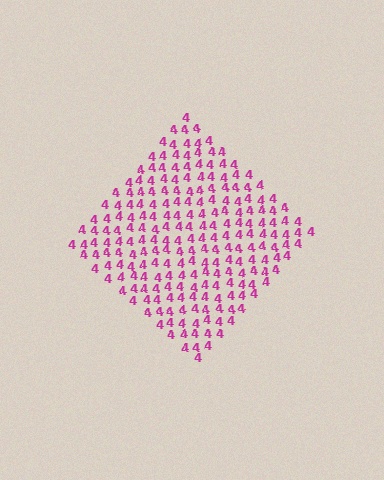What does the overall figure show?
The overall figure shows a diamond.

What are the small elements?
The small elements are digit 4's.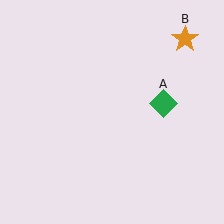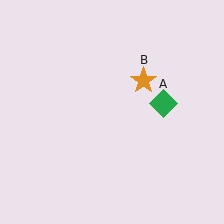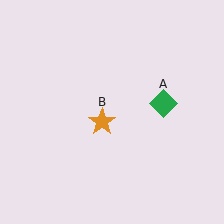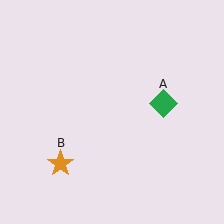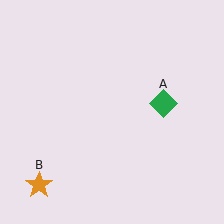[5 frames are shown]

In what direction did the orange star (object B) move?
The orange star (object B) moved down and to the left.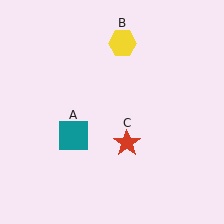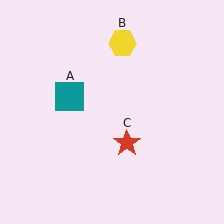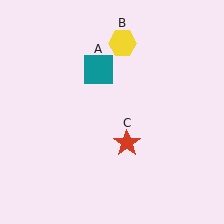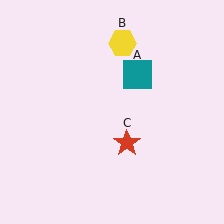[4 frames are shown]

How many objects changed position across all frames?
1 object changed position: teal square (object A).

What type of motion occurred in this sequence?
The teal square (object A) rotated clockwise around the center of the scene.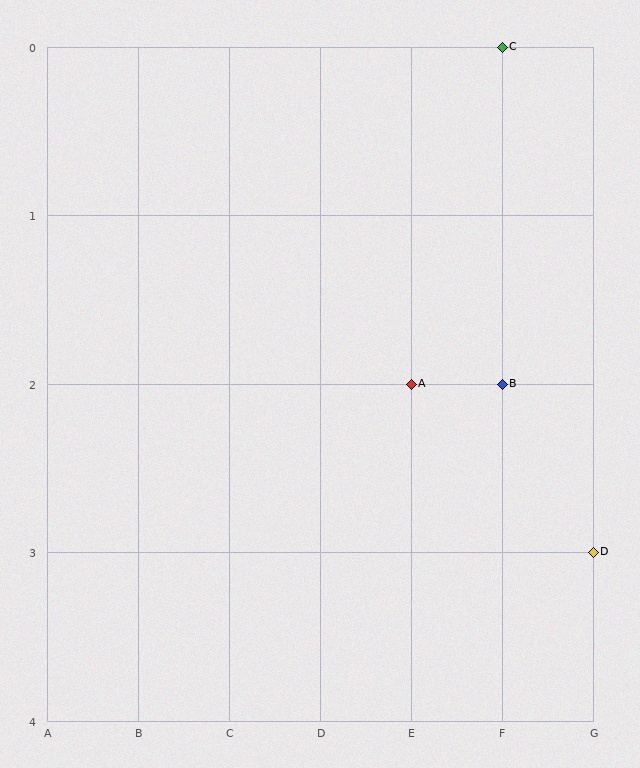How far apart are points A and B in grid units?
Points A and B are 1 column apart.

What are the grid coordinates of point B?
Point B is at grid coordinates (F, 2).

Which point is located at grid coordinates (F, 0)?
Point C is at (F, 0).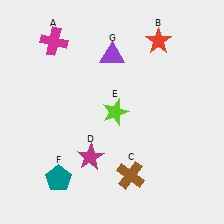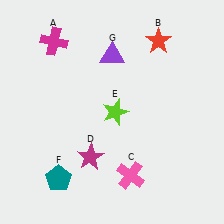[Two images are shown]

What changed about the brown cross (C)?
In Image 1, C is brown. In Image 2, it changed to pink.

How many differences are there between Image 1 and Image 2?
There is 1 difference between the two images.